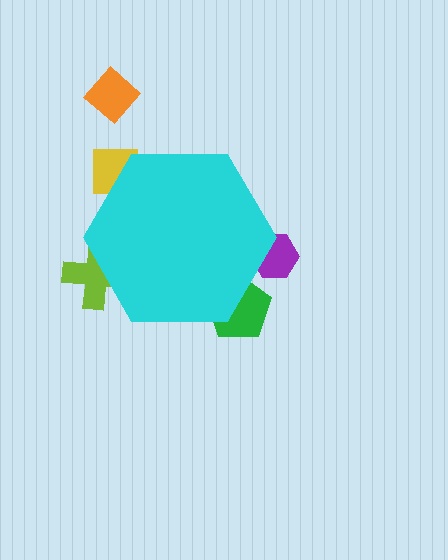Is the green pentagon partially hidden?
Yes, the green pentagon is partially hidden behind the cyan hexagon.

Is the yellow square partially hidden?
Yes, the yellow square is partially hidden behind the cyan hexagon.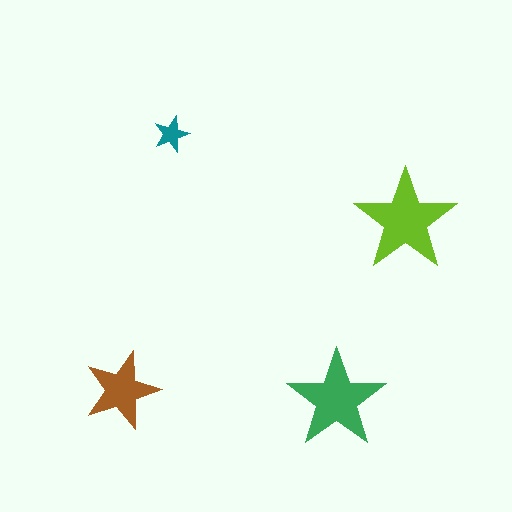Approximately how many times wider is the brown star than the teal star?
About 2 times wider.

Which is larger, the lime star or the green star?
The lime one.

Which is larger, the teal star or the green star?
The green one.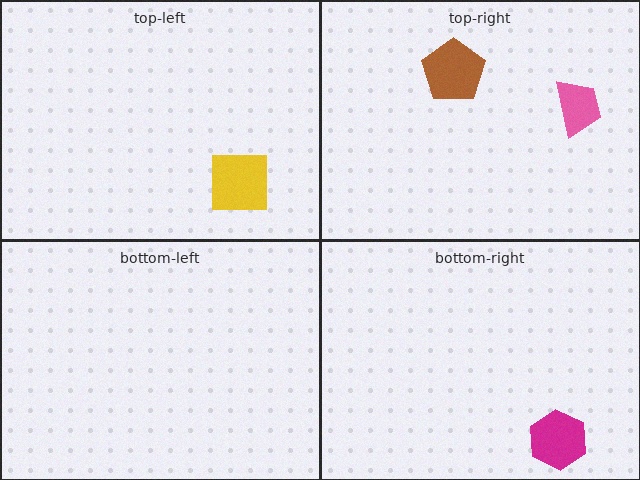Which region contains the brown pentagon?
The top-right region.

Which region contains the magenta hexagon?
The bottom-right region.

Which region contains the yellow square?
The top-left region.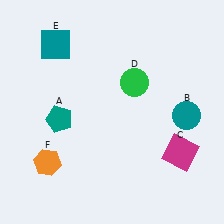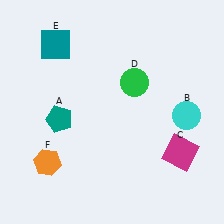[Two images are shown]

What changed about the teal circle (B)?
In Image 1, B is teal. In Image 2, it changed to cyan.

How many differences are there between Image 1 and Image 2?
There is 1 difference between the two images.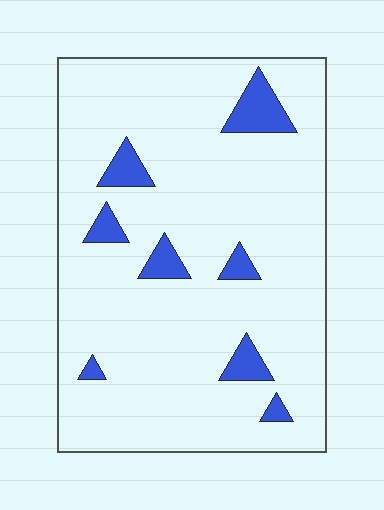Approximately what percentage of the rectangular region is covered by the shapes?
Approximately 10%.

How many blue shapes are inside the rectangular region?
8.